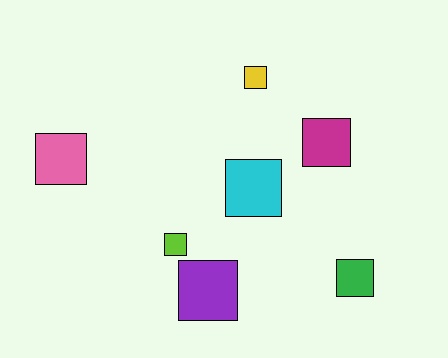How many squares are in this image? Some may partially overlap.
There are 7 squares.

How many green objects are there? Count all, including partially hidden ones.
There is 1 green object.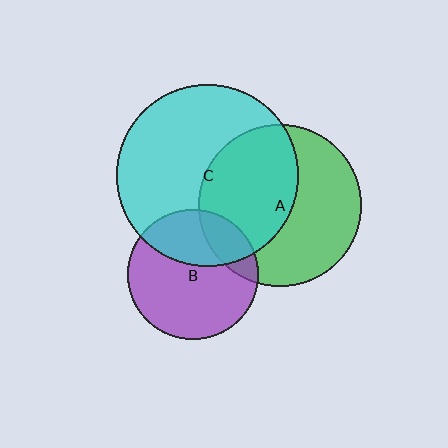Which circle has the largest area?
Circle C (cyan).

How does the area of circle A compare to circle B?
Approximately 1.6 times.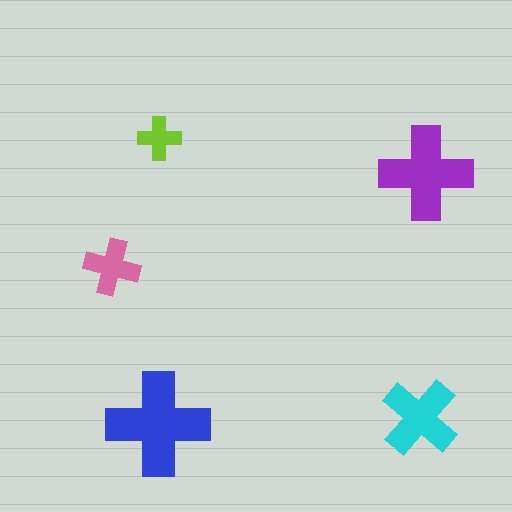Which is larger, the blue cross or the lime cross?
The blue one.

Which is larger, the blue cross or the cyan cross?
The blue one.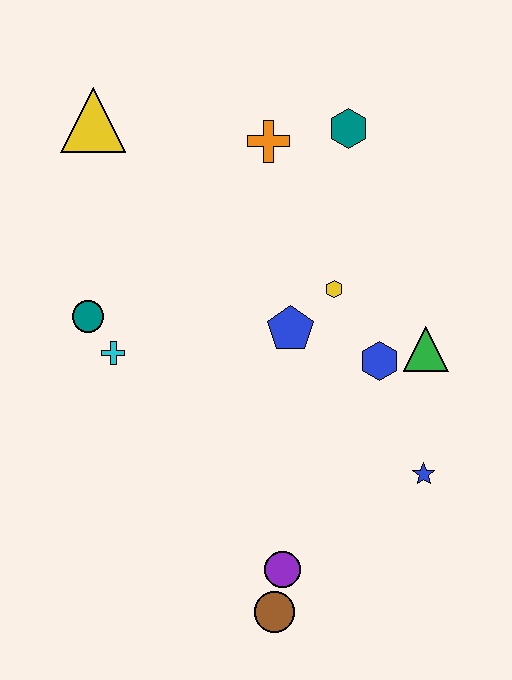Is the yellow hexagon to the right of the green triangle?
No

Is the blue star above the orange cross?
No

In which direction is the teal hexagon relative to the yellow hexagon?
The teal hexagon is above the yellow hexagon.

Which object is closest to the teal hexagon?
The orange cross is closest to the teal hexagon.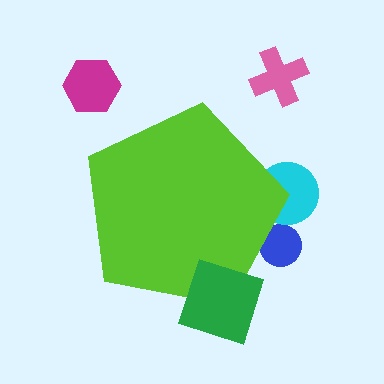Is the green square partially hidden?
No, the green square is fully visible.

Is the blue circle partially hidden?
Yes, the blue circle is partially hidden behind the lime pentagon.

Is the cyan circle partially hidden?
Yes, the cyan circle is partially hidden behind the lime pentagon.